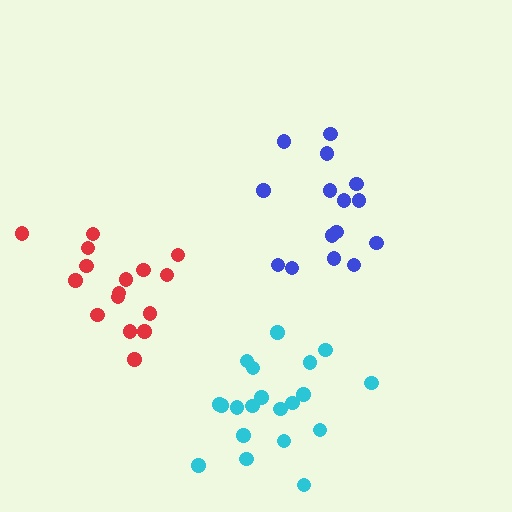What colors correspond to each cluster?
The clusters are colored: red, blue, cyan.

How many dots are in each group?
Group 1: 16 dots, Group 2: 15 dots, Group 3: 20 dots (51 total).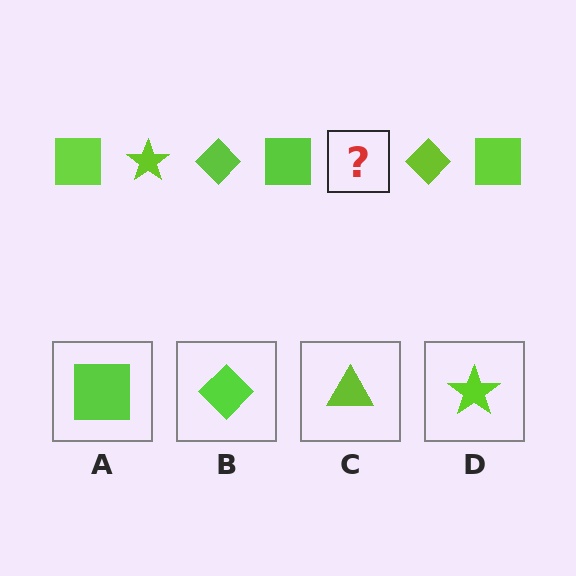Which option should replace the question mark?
Option D.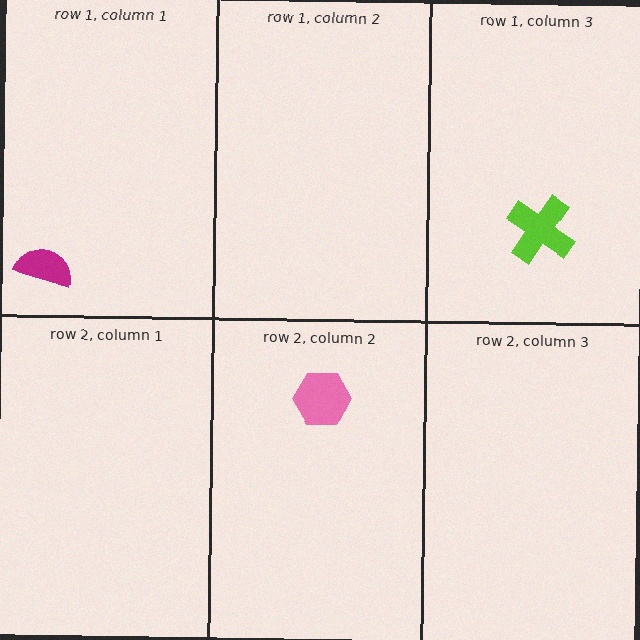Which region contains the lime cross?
The row 1, column 3 region.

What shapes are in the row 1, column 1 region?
The magenta semicircle.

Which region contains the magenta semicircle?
The row 1, column 1 region.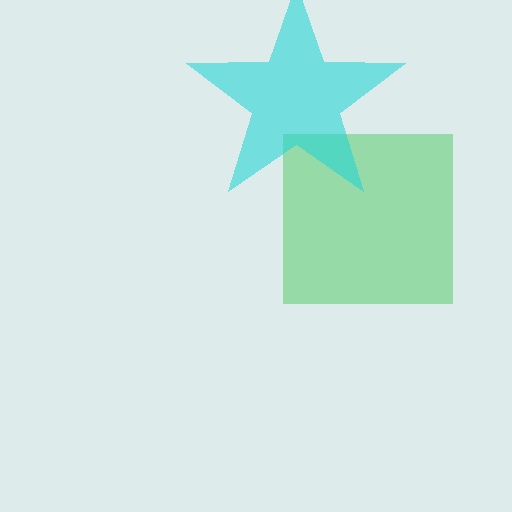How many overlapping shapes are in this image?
There are 2 overlapping shapes in the image.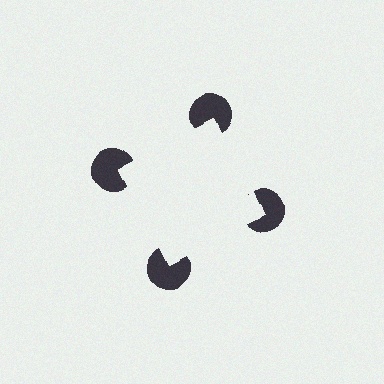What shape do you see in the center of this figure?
An illusory square — its edges are inferred from the aligned wedge cuts in the pac-man discs, not physically drawn.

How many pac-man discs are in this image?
There are 4 — one at each vertex of the illusory square.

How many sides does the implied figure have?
4 sides.